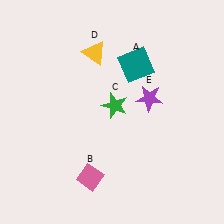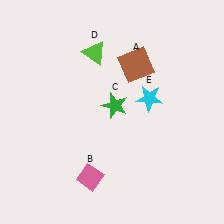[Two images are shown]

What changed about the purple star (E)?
In Image 1, E is purple. In Image 2, it changed to cyan.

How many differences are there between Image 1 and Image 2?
There are 3 differences between the two images.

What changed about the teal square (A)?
In Image 1, A is teal. In Image 2, it changed to brown.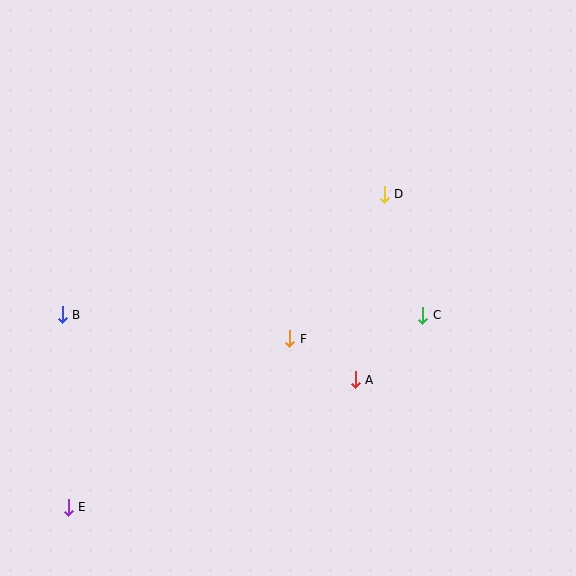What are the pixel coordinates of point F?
Point F is at (290, 339).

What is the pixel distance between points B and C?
The distance between B and C is 361 pixels.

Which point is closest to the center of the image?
Point F at (290, 339) is closest to the center.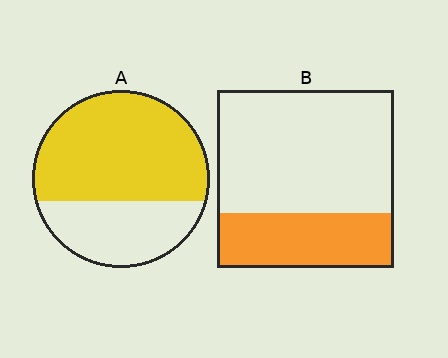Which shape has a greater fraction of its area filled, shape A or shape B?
Shape A.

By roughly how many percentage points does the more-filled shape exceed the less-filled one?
By roughly 35 percentage points (A over B).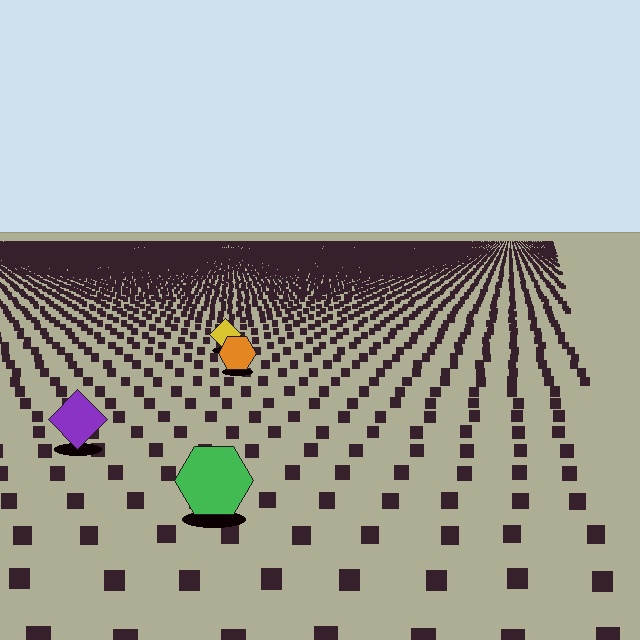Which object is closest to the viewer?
The green hexagon is closest. The texture marks near it are larger and more spread out.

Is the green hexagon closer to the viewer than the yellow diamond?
Yes. The green hexagon is closer — you can tell from the texture gradient: the ground texture is coarser near it.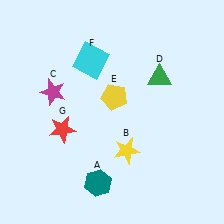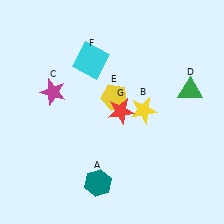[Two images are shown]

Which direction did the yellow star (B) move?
The yellow star (B) moved up.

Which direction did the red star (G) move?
The red star (G) moved right.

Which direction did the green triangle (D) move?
The green triangle (D) moved right.